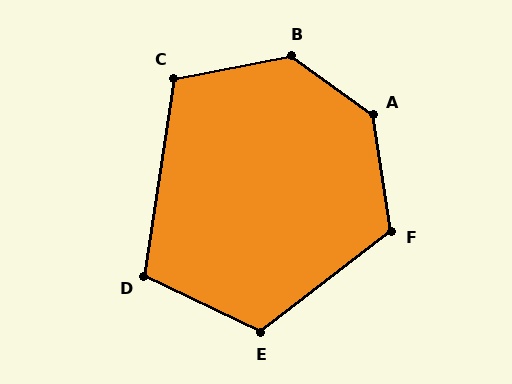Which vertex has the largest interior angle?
A, at approximately 134 degrees.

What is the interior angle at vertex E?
Approximately 117 degrees (obtuse).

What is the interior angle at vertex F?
Approximately 119 degrees (obtuse).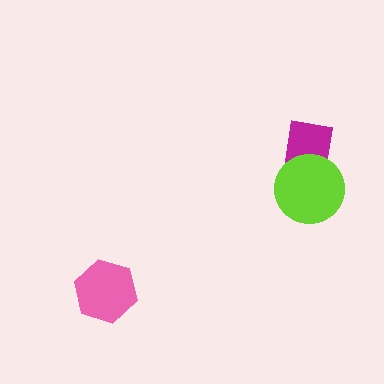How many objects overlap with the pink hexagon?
0 objects overlap with the pink hexagon.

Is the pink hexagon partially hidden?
No, no other shape covers it.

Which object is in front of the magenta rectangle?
The lime circle is in front of the magenta rectangle.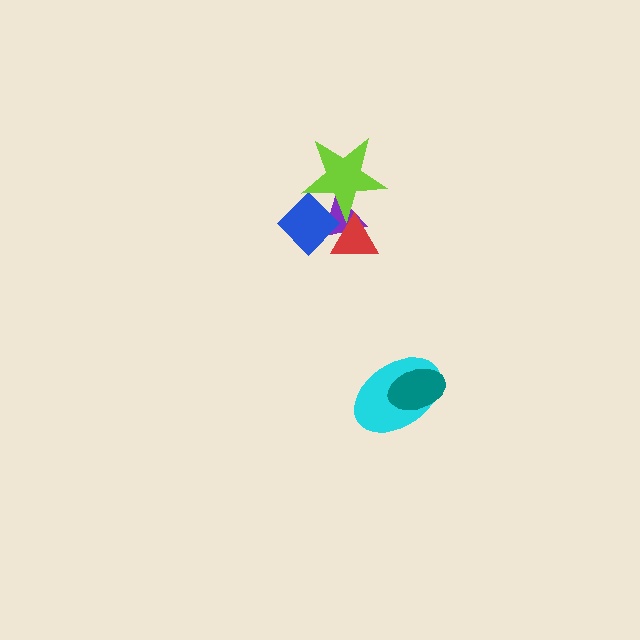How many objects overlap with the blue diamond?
3 objects overlap with the blue diamond.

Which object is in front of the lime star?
The red triangle is in front of the lime star.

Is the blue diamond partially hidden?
Yes, it is partially covered by another shape.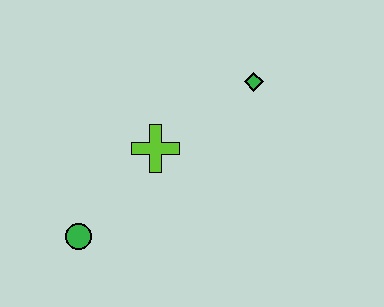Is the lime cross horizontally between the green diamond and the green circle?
Yes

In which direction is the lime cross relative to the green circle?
The lime cross is above the green circle.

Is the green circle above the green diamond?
No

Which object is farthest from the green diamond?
The green circle is farthest from the green diamond.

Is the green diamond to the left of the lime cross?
No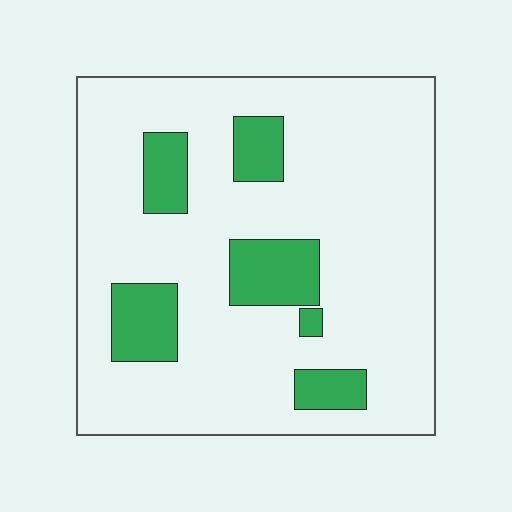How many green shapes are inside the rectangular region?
6.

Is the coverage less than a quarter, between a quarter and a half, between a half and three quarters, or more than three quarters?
Less than a quarter.